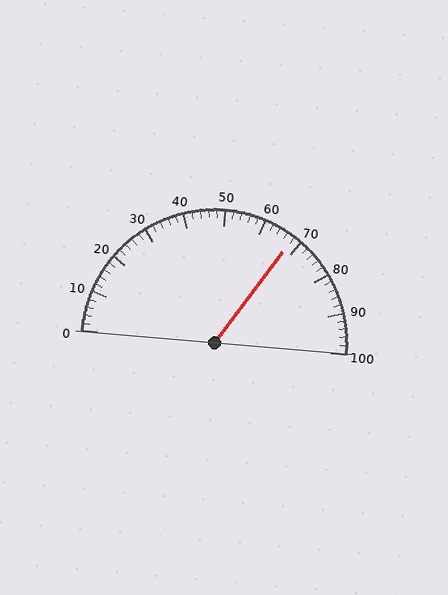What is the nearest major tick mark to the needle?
The nearest major tick mark is 70.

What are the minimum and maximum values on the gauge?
The gauge ranges from 0 to 100.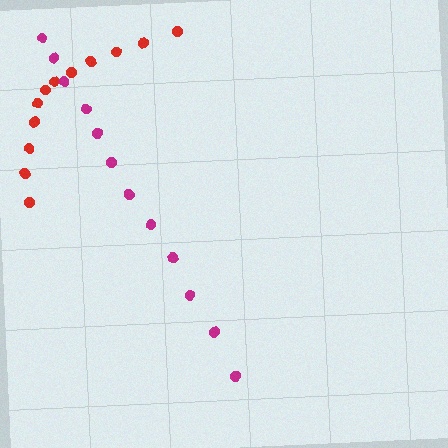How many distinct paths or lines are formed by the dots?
There are 2 distinct paths.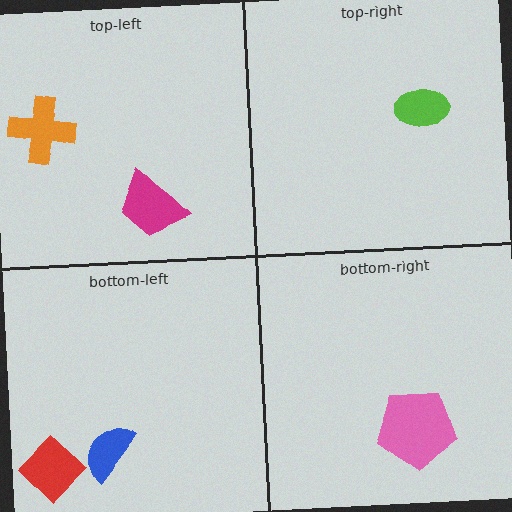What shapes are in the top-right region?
The lime ellipse.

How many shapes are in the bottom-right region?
1.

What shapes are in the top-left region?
The magenta trapezoid, the orange cross.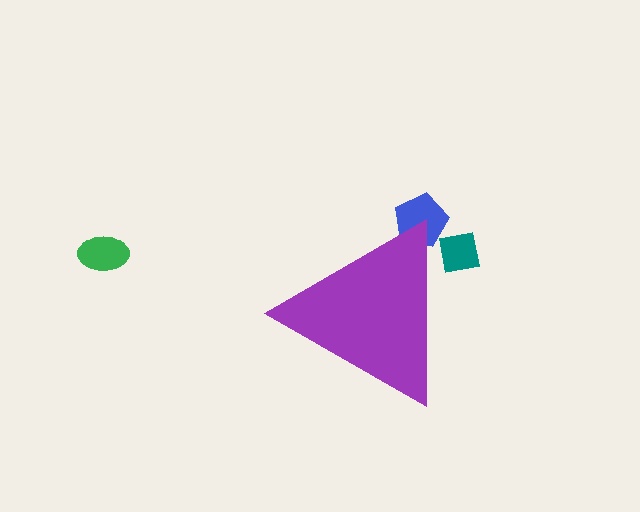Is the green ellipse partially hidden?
No, the green ellipse is fully visible.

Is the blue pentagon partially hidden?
Yes, the blue pentagon is partially hidden behind the purple triangle.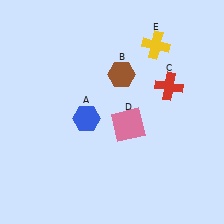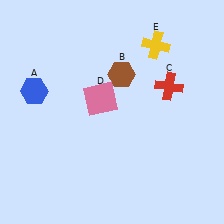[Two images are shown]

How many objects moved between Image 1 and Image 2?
2 objects moved between the two images.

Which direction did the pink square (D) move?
The pink square (D) moved left.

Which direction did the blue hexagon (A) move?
The blue hexagon (A) moved left.